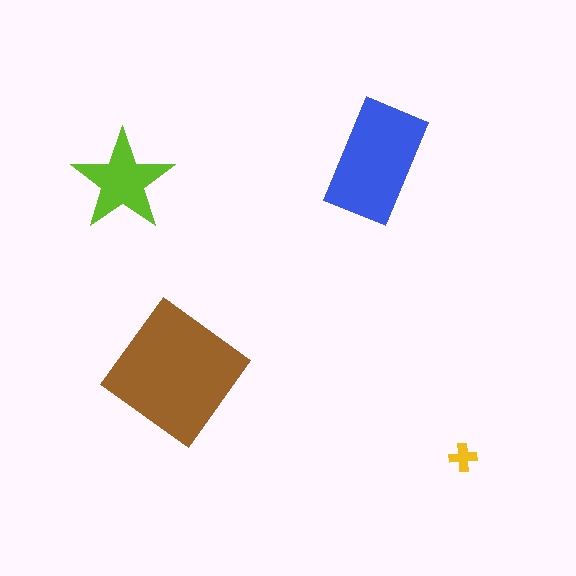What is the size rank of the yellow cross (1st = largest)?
4th.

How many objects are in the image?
There are 4 objects in the image.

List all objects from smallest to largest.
The yellow cross, the lime star, the blue rectangle, the brown diamond.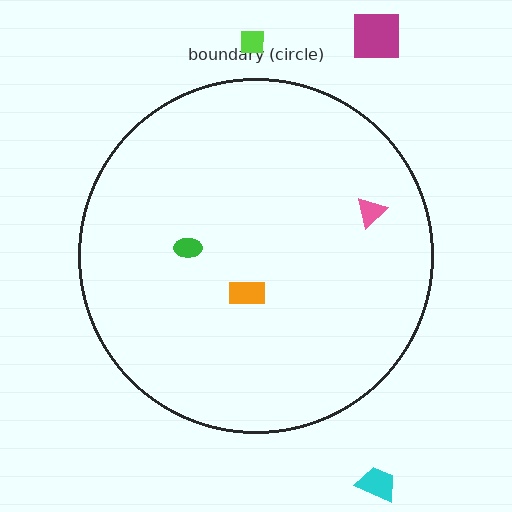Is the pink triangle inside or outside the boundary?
Inside.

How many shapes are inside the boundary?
3 inside, 3 outside.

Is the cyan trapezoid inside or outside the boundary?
Outside.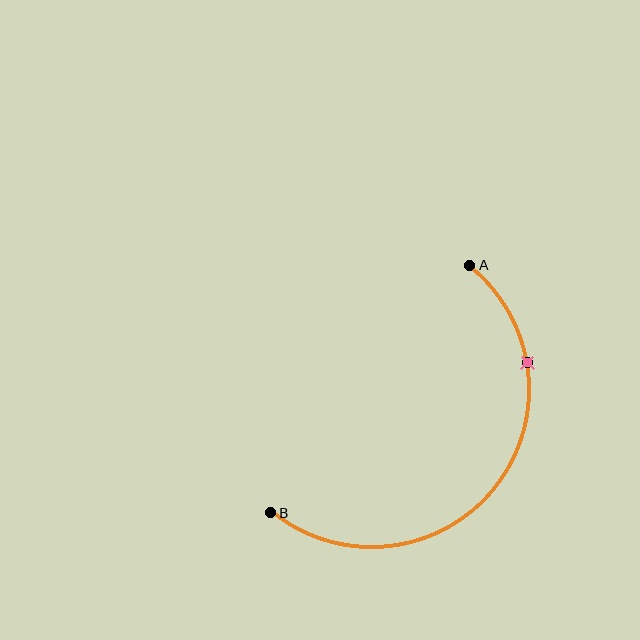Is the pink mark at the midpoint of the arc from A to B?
No. The pink mark lies on the arc but is closer to endpoint A. The arc midpoint would be at the point on the curve equidistant along the arc from both A and B.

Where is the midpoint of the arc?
The arc midpoint is the point on the curve farthest from the straight line joining A and B. It sits below and to the right of that line.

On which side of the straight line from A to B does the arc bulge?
The arc bulges below and to the right of the straight line connecting A and B.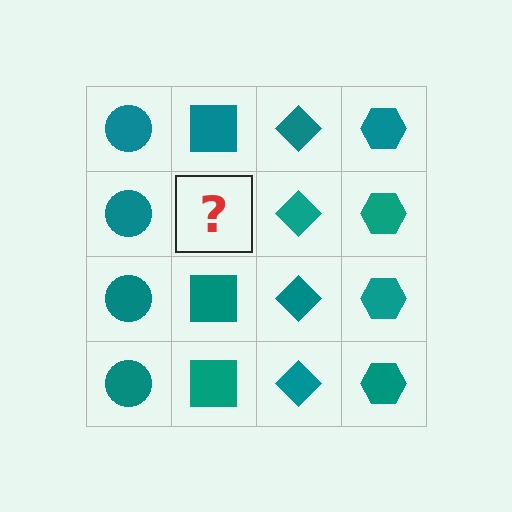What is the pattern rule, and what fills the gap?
The rule is that each column has a consistent shape. The gap should be filled with a teal square.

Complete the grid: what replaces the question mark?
The question mark should be replaced with a teal square.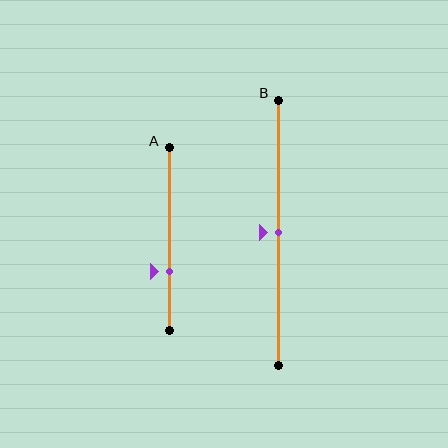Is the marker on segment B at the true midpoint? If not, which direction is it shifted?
Yes, the marker on segment B is at the true midpoint.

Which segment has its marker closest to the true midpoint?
Segment B has its marker closest to the true midpoint.